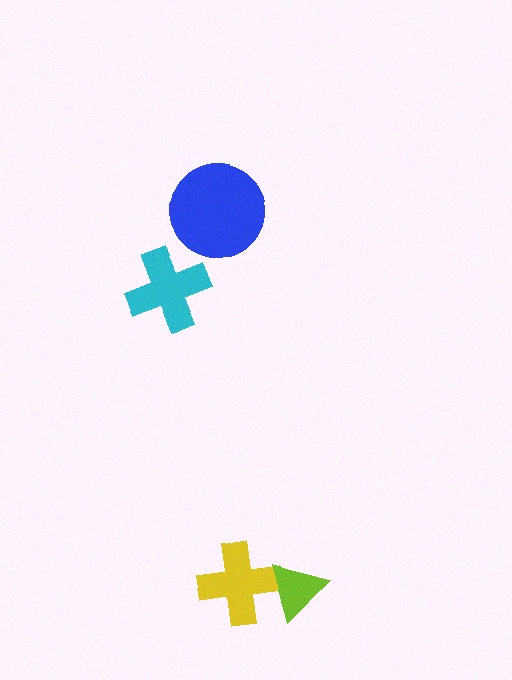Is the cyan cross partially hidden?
No, no other shape covers it.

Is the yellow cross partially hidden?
Yes, it is partially covered by another shape.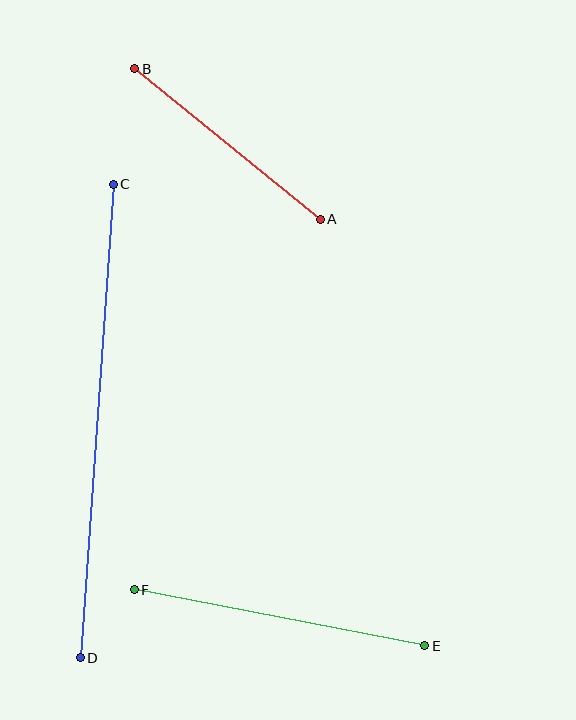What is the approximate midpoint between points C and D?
The midpoint is at approximately (97, 421) pixels.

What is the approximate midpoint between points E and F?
The midpoint is at approximately (279, 618) pixels.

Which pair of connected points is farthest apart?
Points C and D are farthest apart.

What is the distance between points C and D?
The distance is approximately 474 pixels.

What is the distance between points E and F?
The distance is approximately 296 pixels.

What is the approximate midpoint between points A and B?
The midpoint is at approximately (227, 144) pixels.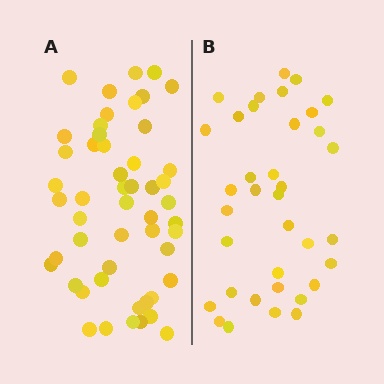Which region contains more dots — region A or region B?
Region A (the left region) has more dots.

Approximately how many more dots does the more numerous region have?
Region A has approximately 15 more dots than region B.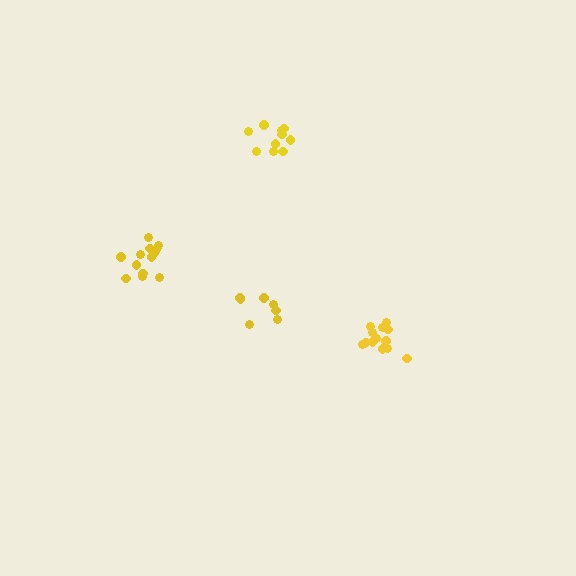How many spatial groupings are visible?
There are 4 spatial groupings.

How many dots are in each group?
Group 1: 13 dots, Group 2: 7 dots, Group 3: 10 dots, Group 4: 13 dots (43 total).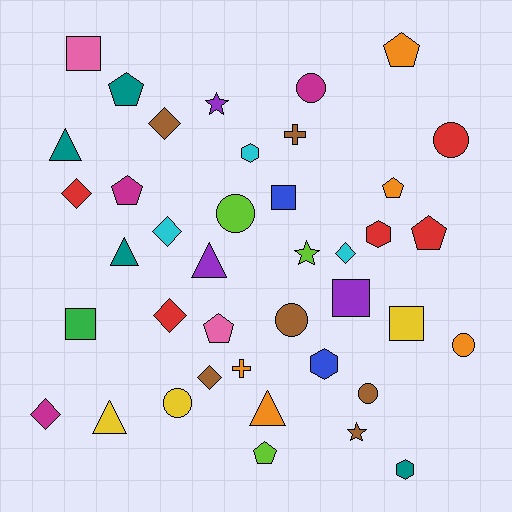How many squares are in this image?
There are 5 squares.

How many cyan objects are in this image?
There are 3 cyan objects.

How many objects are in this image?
There are 40 objects.